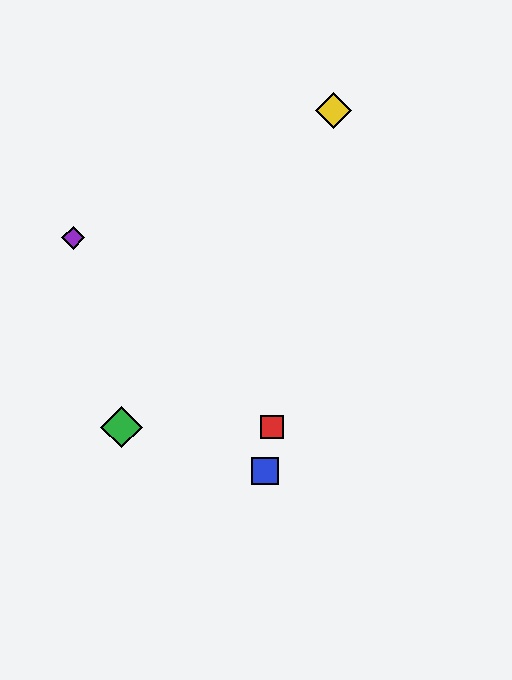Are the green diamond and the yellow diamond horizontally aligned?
No, the green diamond is at y≈427 and the yellow diamond is at y≈110.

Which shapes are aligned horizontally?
The red square, the green diamond are aligned horizontally.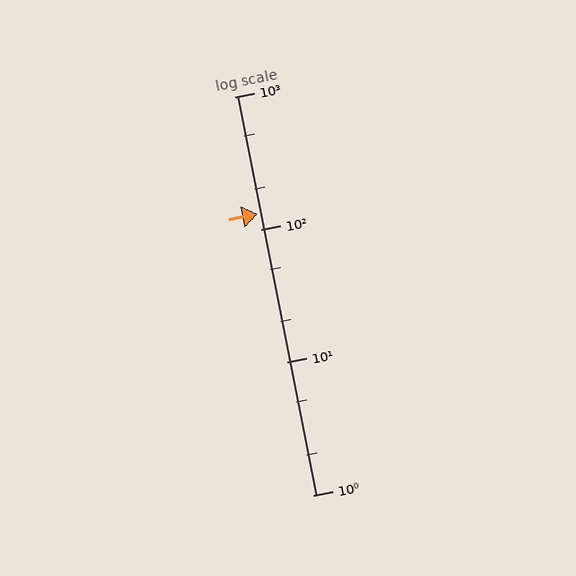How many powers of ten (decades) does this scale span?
The scale spans 3 decades, from 1 to 1000.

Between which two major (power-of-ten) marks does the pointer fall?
The pointer is between 100 and 1000.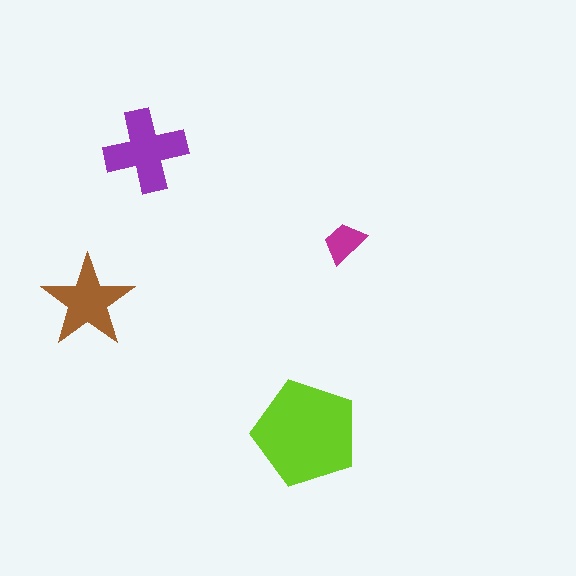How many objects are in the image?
There are 4 objects in the image.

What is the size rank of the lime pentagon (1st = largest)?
1st.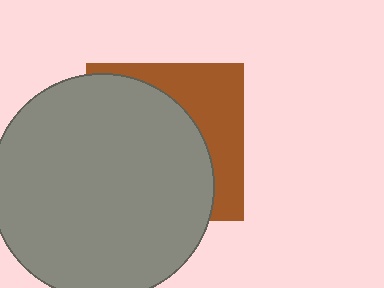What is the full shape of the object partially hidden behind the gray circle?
The partially hidden object is a brown square.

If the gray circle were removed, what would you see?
You would see the complete brown square.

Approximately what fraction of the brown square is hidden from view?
Roughly 66% of the brown square is hidden behind the gray circle.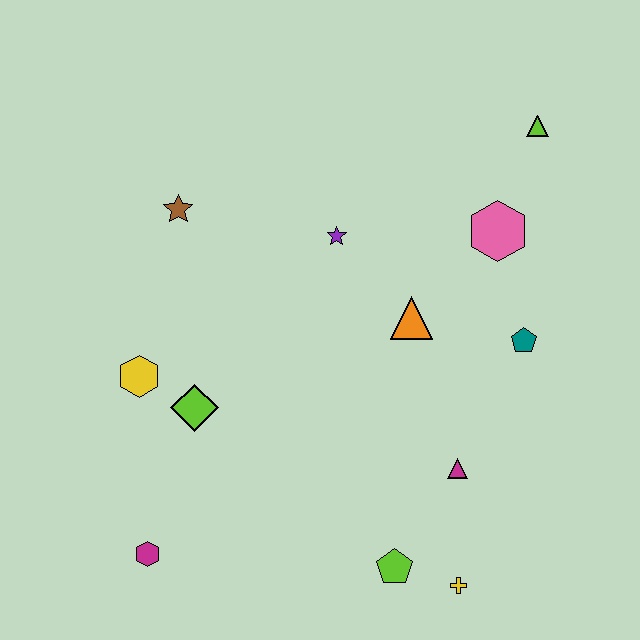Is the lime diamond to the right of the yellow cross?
No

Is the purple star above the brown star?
No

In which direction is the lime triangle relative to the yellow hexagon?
The lime triangle is to the right of the yellow hexagon.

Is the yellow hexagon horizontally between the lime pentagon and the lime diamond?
No